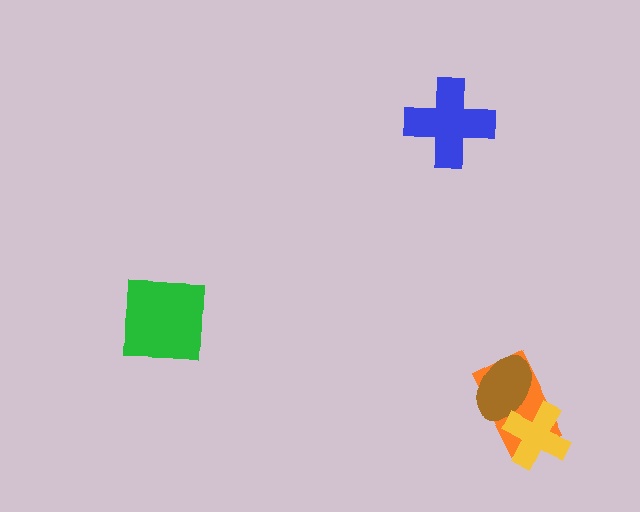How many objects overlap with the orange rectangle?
2 objects overlap with the orange rectangle.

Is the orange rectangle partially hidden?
Yes, it is partially covered by another shape.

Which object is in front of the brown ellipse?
The yellow cross is in front of the brown ellipse.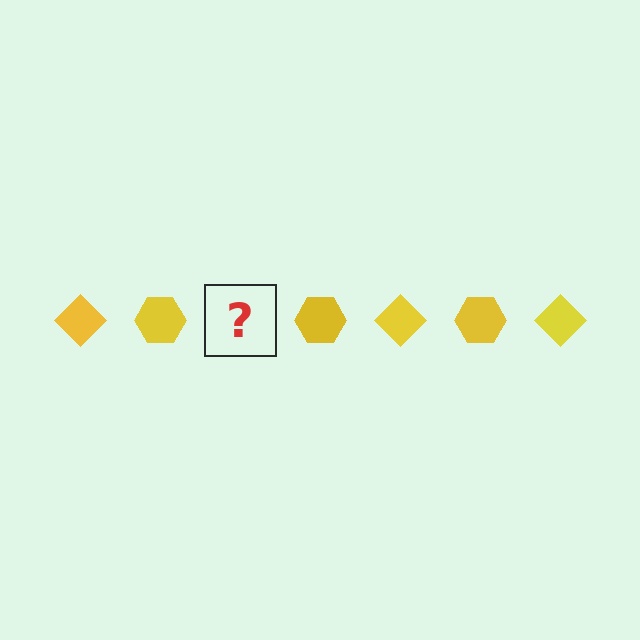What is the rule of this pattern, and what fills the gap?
The rule is that the pattern cycles through diamond, hexagon shapes in yellow. The gap should be filled with a yellow diamond.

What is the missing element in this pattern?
The missing element is a yellow diamond.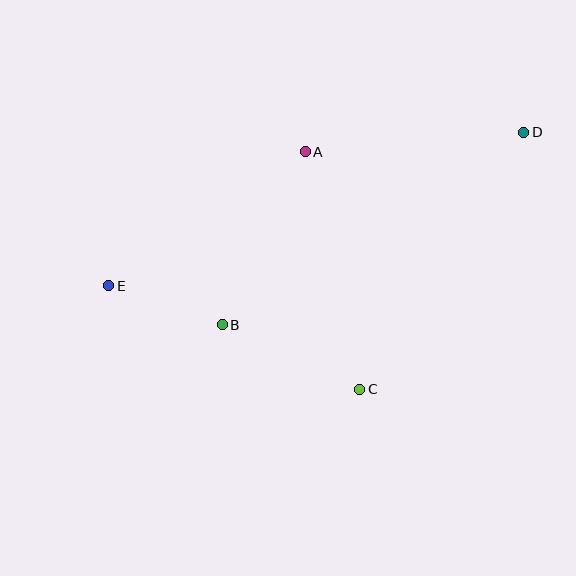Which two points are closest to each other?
Points B and E are closest to each other.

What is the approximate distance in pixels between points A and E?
The distance between A and E is approximately 238 pixels.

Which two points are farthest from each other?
Points D and E are farthest from each other.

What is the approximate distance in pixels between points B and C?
The distance between B and C is approximately 152 pixels.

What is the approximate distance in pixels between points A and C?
The distance between A and C is approximately 244 pixels.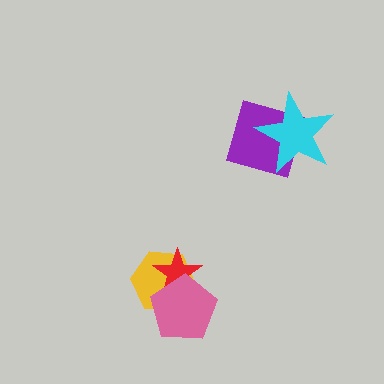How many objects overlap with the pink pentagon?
2 objects overlap with the pink pentagon.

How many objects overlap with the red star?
2 objects overlap with the red star.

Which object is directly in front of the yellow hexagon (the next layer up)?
The red star is directly in front of the yellow hexagon.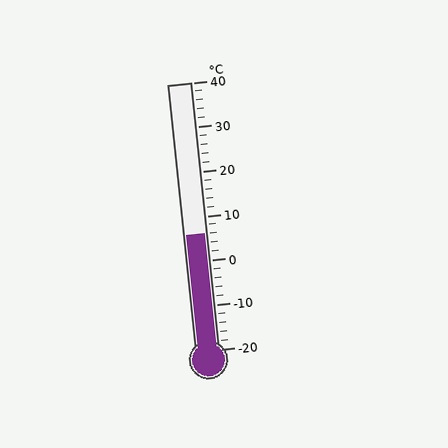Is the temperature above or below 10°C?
The temperature is below 10°C.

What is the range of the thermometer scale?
The thermometer scale ranges from -20°C to 40°C.